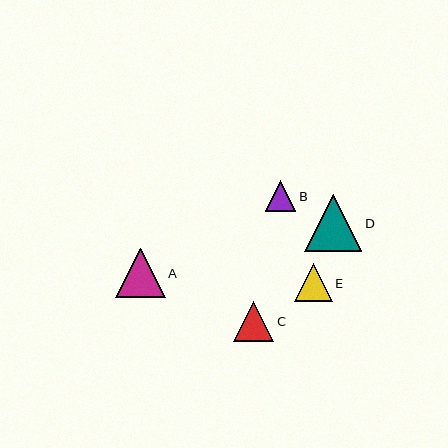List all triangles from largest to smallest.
From largest to smallest: D, A, C, E, B.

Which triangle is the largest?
Triangle D is the largest with a size of approximately 57 pixels.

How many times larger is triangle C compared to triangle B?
Triangle C is approximately 1.3 times the size of triangle B.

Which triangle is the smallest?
Triangle B is the smallest with a size of approximately 30 pixels.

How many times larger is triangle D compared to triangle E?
Triangle D is approximately 1.5 times the size of triangle E.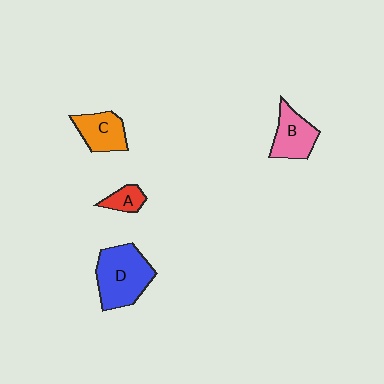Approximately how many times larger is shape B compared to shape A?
Approximately 2.0 times.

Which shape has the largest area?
Shape D (blue).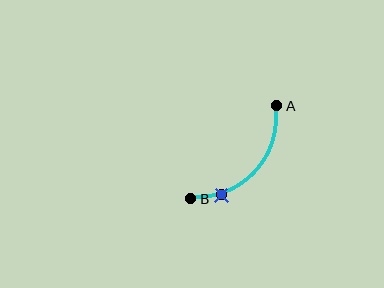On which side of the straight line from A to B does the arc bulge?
The arc bulges below and to the right of the straight line connecting A and B.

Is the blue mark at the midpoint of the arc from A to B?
No. The blue mark lies on the arc but is closer to endpoint B. The arc midpoint would be at the point on the curve equidistant along the arc from both A and B.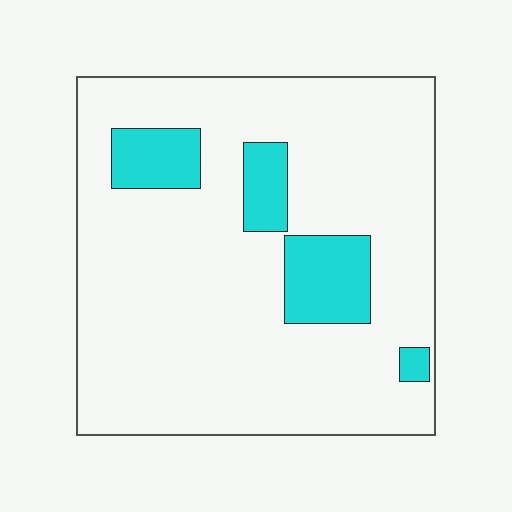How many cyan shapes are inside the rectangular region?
4.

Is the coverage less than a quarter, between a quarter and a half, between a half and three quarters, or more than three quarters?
Less than a quarter.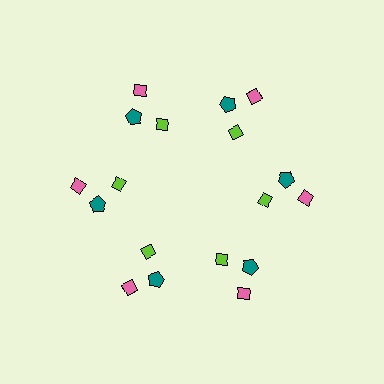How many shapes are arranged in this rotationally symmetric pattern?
There are 18 shapes, arranged in 6 groups of 3.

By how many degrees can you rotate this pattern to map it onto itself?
The pattern maps onto itself every 60 degrees of rotation.